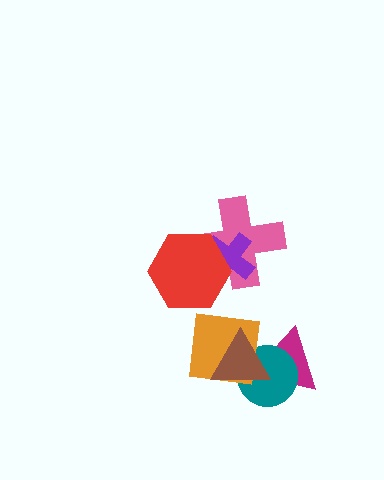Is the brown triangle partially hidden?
No, no other shape covers it.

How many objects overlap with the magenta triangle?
3 objects overlap with the magenta triangle.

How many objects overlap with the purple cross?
2 objects overlap with the purple cross.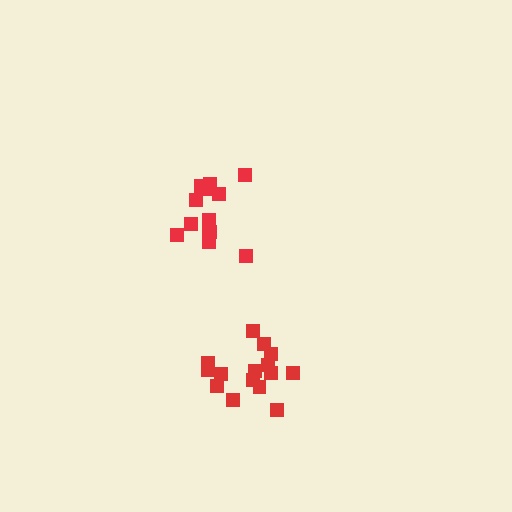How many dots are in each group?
Group 1: 15 dots, Group 2: 13 dots (28 total).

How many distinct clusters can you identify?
There are 2 distinct clusters.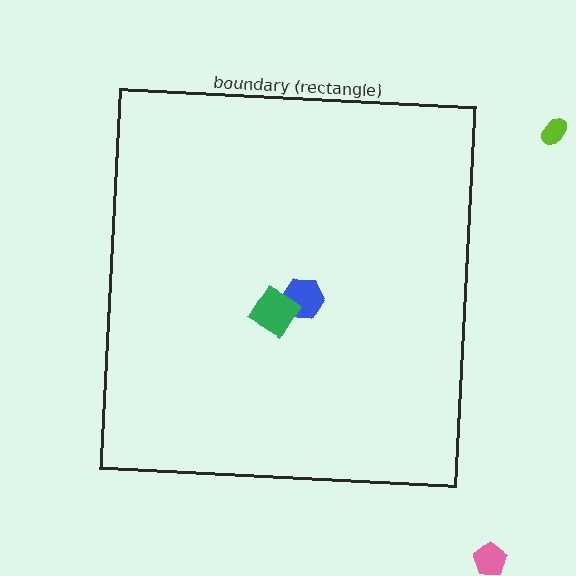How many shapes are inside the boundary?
2 inside, 2 outside.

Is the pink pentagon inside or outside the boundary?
Outside.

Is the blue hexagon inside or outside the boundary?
Inside.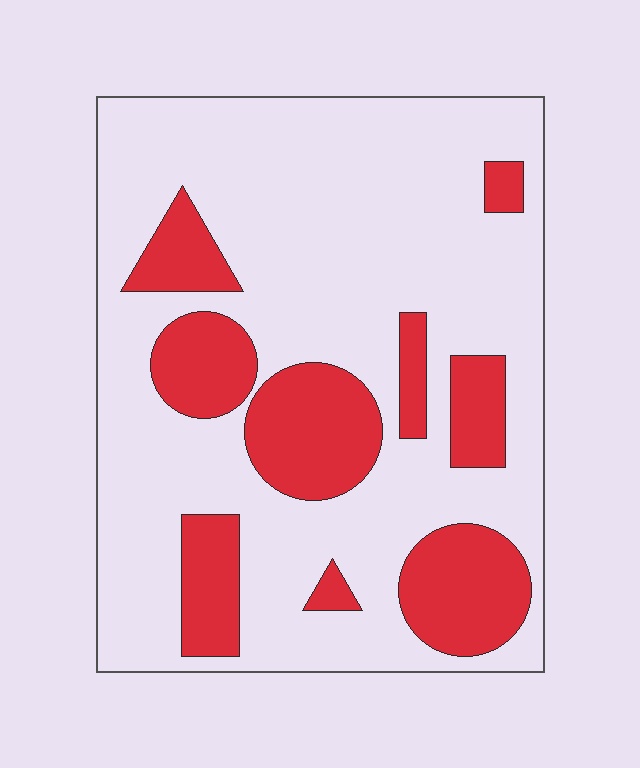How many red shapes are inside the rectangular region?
9.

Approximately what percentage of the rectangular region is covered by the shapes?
Approximately 25%.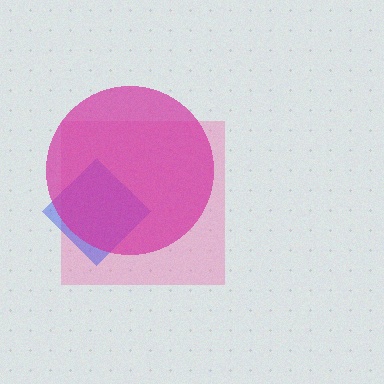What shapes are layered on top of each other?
The layered shapes are: a pink square, a blue diamond, a magenta circle.